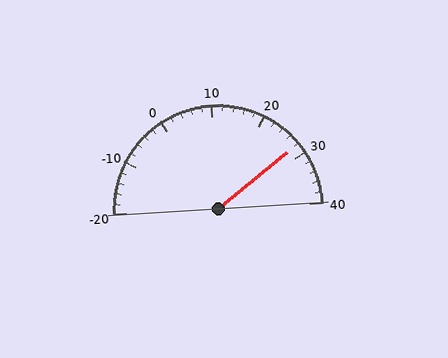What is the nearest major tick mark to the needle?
The nearest major tick mark is 30.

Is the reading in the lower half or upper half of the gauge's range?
The reading is in the upper half of the range (-20 to 40).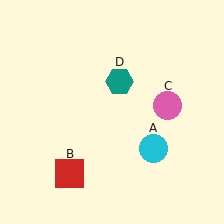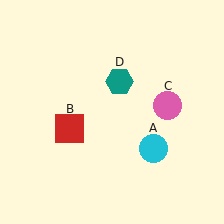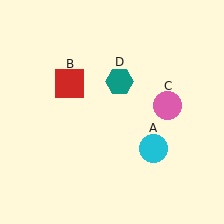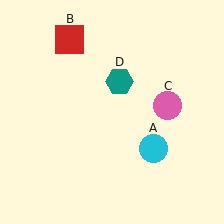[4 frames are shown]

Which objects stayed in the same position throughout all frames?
Cyan circle (object A) and pink circle (object C) and teal hexagon (object D) remained stationary.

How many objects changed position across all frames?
1 object changed position: red square (object B).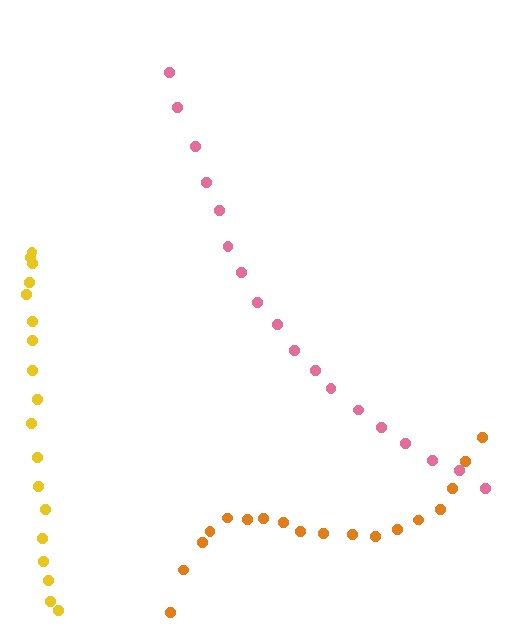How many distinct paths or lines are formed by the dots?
There are 3 distinct paths.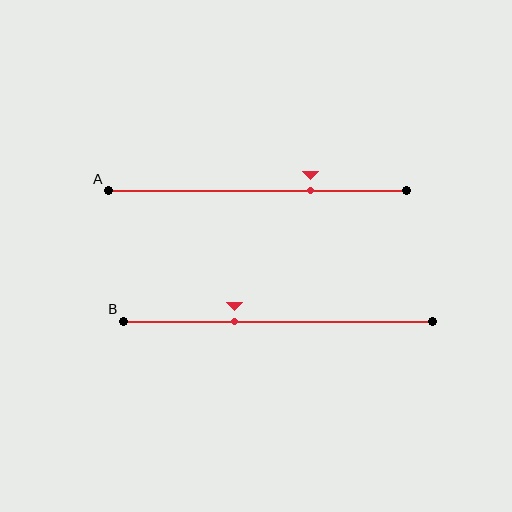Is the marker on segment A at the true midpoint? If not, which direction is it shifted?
No, the marker on segment A is shifted to the right by about 18% of the segment length.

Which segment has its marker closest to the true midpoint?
Segment B has its marker closest to the true midpoint.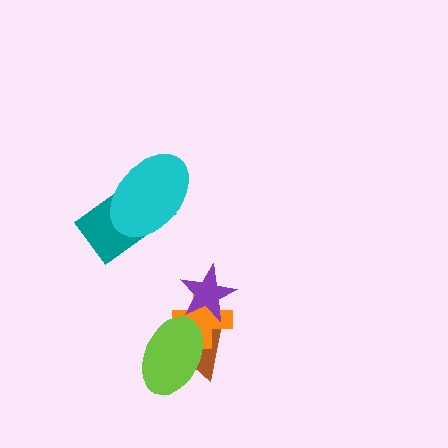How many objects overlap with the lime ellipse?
2 objects overlap with the lime ellipse.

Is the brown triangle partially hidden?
Yes, it is partially covered by another shape.